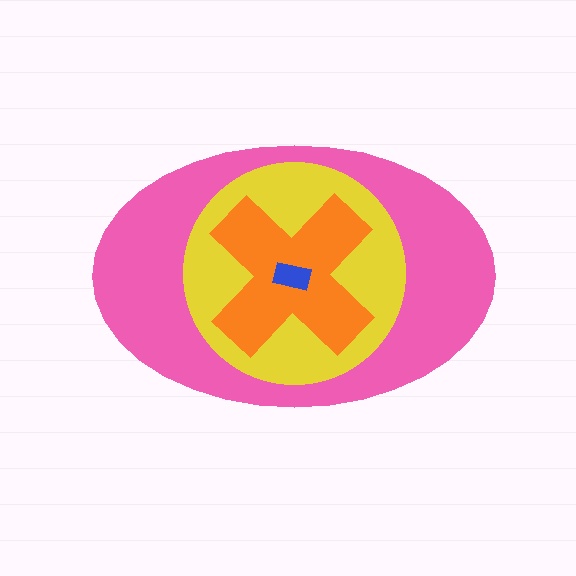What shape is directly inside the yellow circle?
The orange cross.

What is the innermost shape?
The blue rectangle.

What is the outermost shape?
The pink ellipse.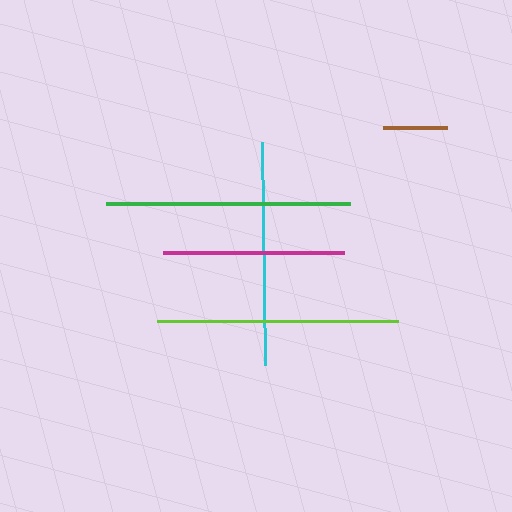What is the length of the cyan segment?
The cyan segment is approximately 223 pixels long.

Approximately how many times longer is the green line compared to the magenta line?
The green line is approximately 1.3 times the length of the magenta line.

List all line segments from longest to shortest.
From longest to shortest: green, lime, cyan, magenta, brown.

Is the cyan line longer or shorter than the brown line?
The cyan line is longer than the brown line.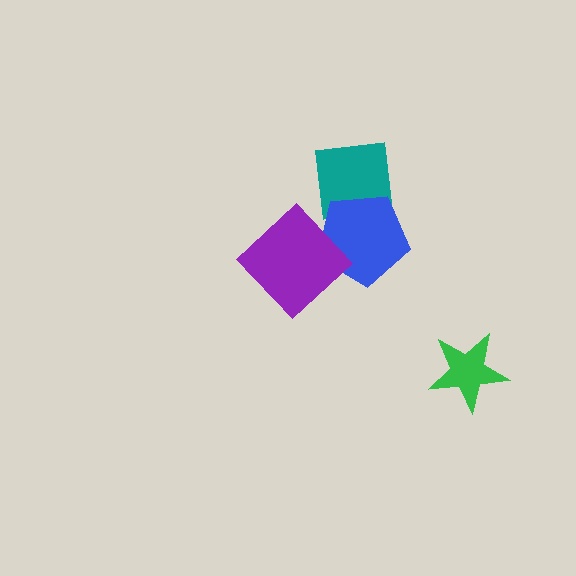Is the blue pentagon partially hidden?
Yes, it is partially covered by another shape.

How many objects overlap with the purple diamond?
1 object overlaps with the purple diamond.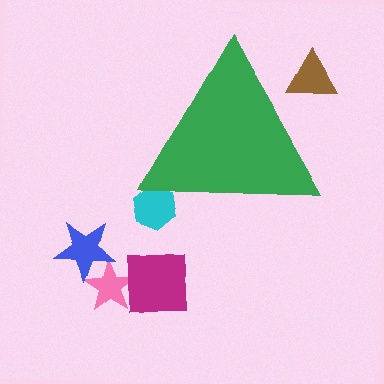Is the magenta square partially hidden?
No, the magenta square is fully visible.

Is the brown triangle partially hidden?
Yes, the brown triangle is partially hidden behind the green triangle.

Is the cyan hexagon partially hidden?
Yes, the cyan hexagon is partially hidden behind the green triangle.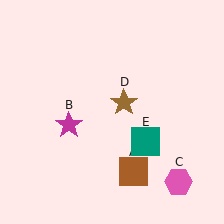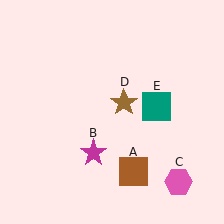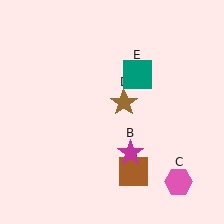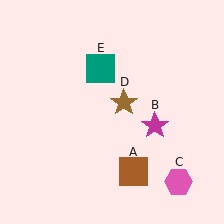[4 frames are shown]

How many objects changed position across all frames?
2 objects changed position: magenta star (object B), teal square (object E).